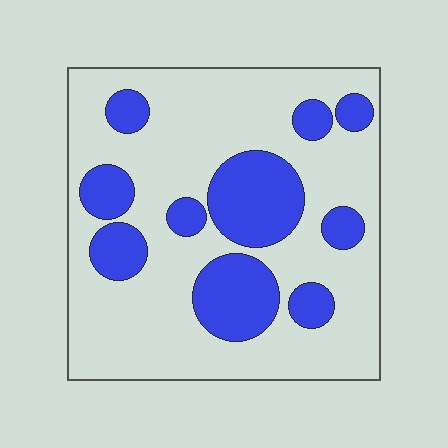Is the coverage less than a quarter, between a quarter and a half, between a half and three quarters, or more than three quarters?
Between a quarter and a half.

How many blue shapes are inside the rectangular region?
10.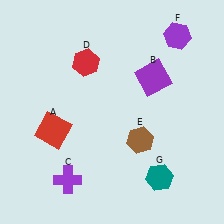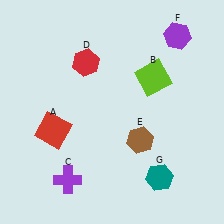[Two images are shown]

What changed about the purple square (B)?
In Image 1, B is purple. In Image 2, it changed to lime.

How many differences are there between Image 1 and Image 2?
There is 1 difference between the two images.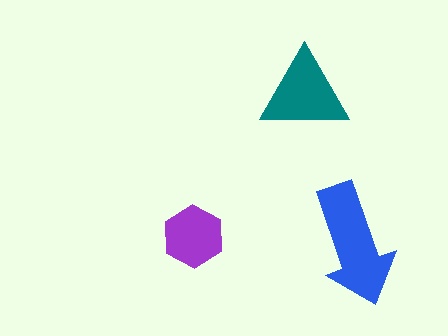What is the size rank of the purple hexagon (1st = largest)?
3rd.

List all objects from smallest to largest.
The purple hexagon, the teal triangle, the blue arrow.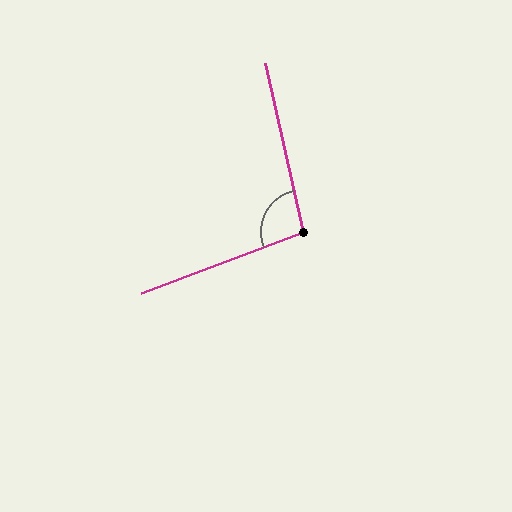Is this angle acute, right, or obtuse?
It is obtuse.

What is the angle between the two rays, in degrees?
Approximately 98 degrees.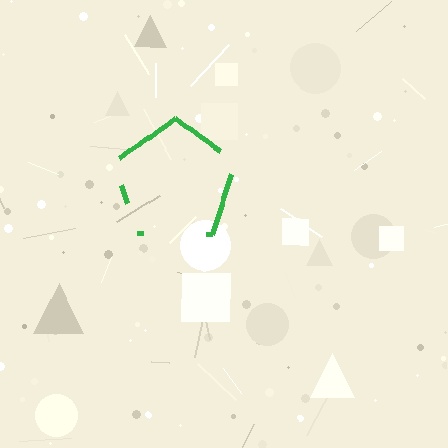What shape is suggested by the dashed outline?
The dashed outline suggests a pentagon.